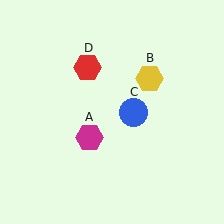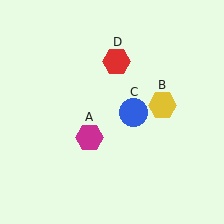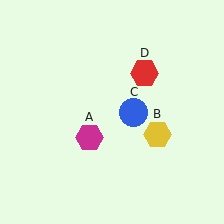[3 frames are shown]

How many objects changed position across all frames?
2 objects changed position: yellow hexagon (object B), red hexagon (object D).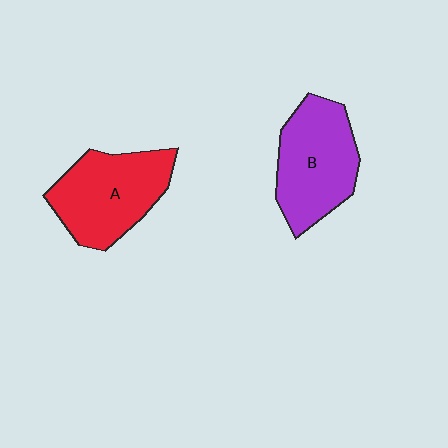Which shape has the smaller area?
Shape B (purple).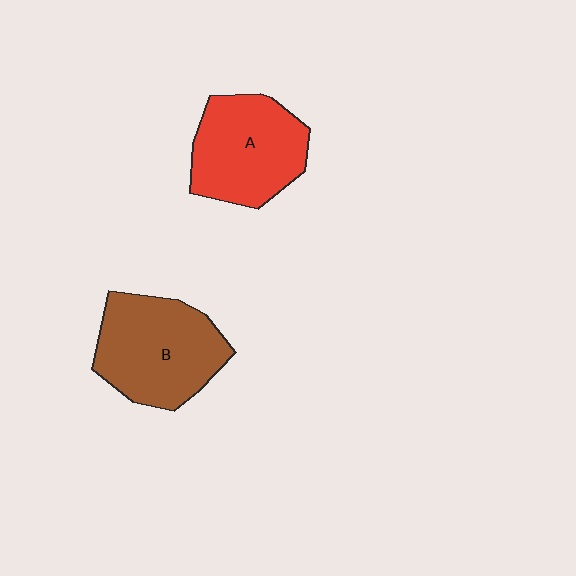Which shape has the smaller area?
Shape A (red).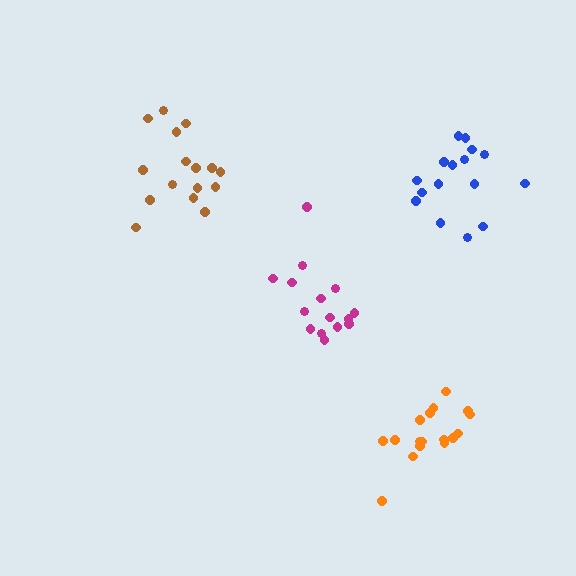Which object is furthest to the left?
The brown cluster is leftmost.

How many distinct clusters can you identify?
There are 4 distinct clusters.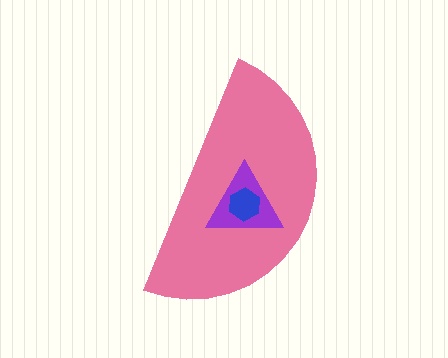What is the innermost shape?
The blue hexagon.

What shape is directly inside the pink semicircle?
The purple triangle.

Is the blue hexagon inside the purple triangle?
Yes.